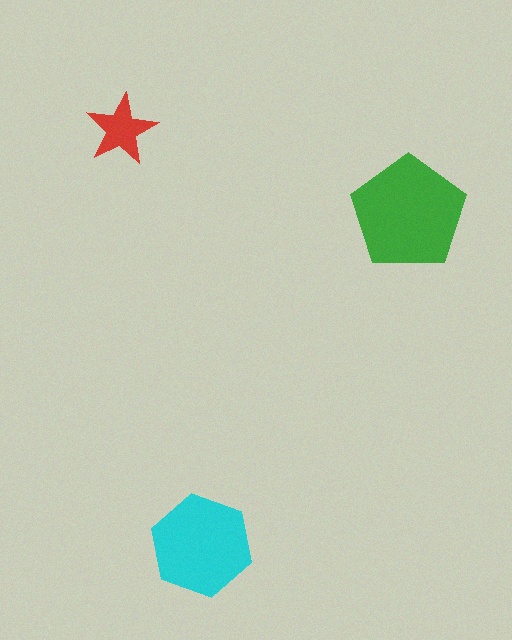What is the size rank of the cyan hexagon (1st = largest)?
2nd.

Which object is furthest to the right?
The green pentagon is rightmost.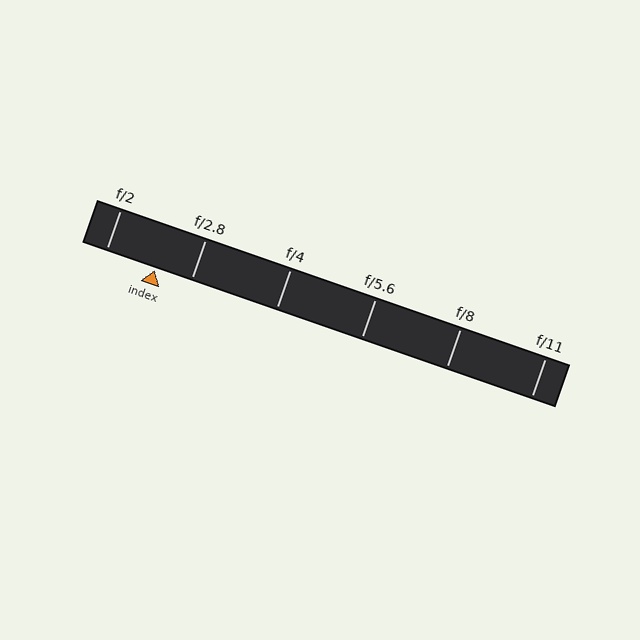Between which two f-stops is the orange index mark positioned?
The index mark is between f/2 and f/2.8.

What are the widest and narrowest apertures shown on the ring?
The widest aperture shown is f/2 and the narrowest is f/11.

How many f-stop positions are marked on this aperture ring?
There are 6 f-stop positions marked.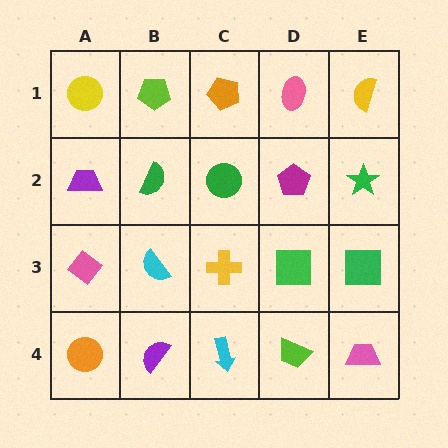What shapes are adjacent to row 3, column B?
A green semicircle (row 2, column B), a purple semicircle (row 4, column B), a pink diamond (row 3, column A), a yellow cross (row 3, column C).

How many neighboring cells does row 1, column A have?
2.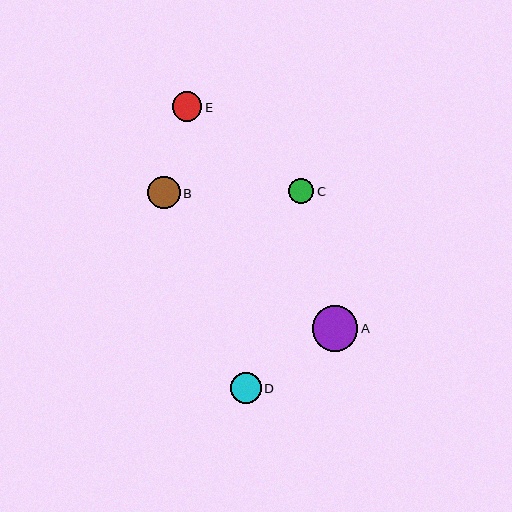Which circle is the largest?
Circle A is the largest with a size of approximately 45 pixels.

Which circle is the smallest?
Circle C is the smallest with a size of approximately 25 pixels.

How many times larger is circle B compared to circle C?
Circle B is approximately 1.3 times the size of circle C.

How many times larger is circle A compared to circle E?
Circle A is approximately 1.5 times the size of circle E.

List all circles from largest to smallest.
From largest to smallest: A, B, D, E, C.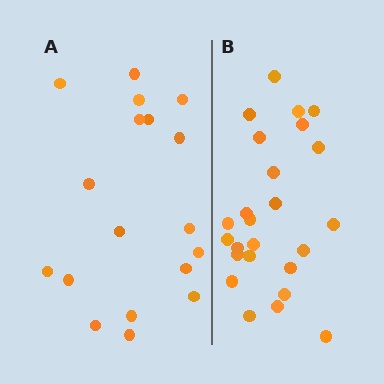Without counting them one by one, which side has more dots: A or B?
Region B (the right region) has more dots.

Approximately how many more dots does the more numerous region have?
Region B has roughly 8 or so more dots than region A.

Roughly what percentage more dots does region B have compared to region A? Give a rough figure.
About 40% more.